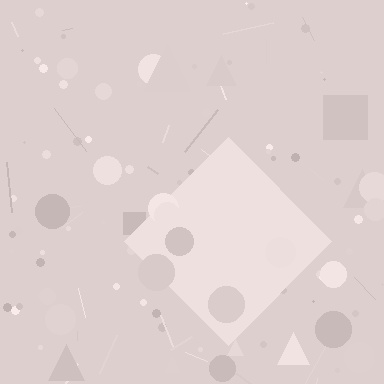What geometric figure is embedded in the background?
A diamond is embedded in the background.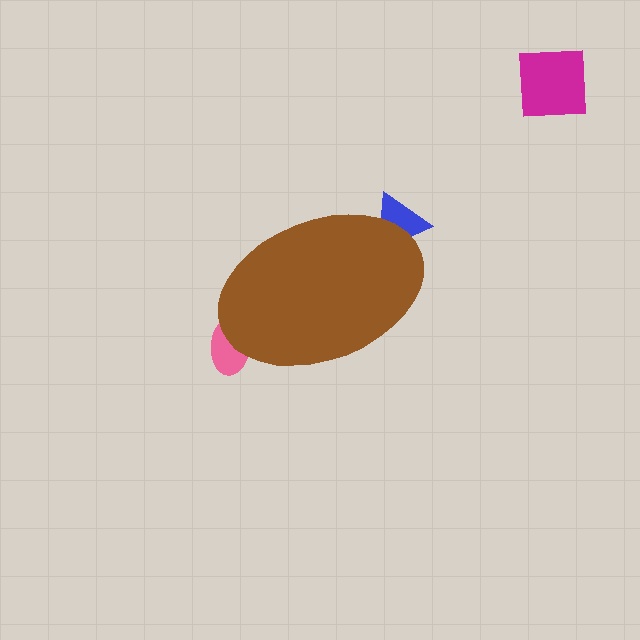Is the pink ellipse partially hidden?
Yes, the pink ellipse is partially hidden behind the brown ellipse.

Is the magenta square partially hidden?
No, the magenta square is fully visible.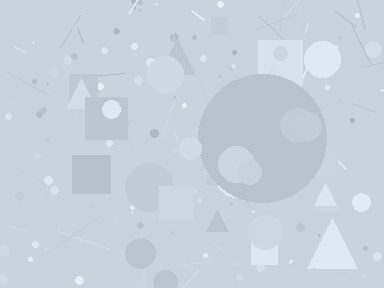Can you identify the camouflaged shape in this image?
The camouflaged shape is a circle.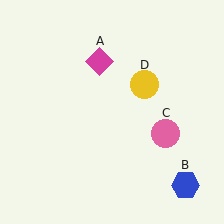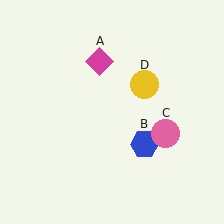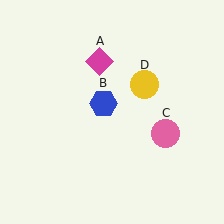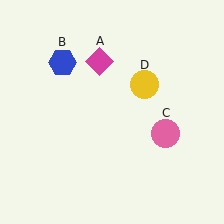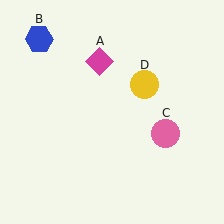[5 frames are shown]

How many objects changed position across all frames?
1 object changed position: blue hexagon (object B).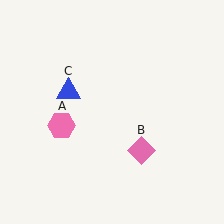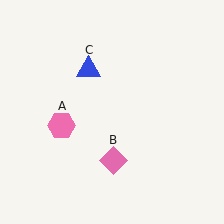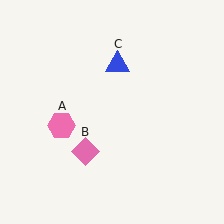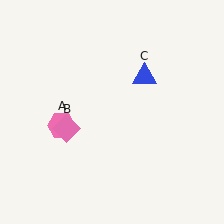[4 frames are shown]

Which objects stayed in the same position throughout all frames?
Pink hexagon (object A) remained stationary.